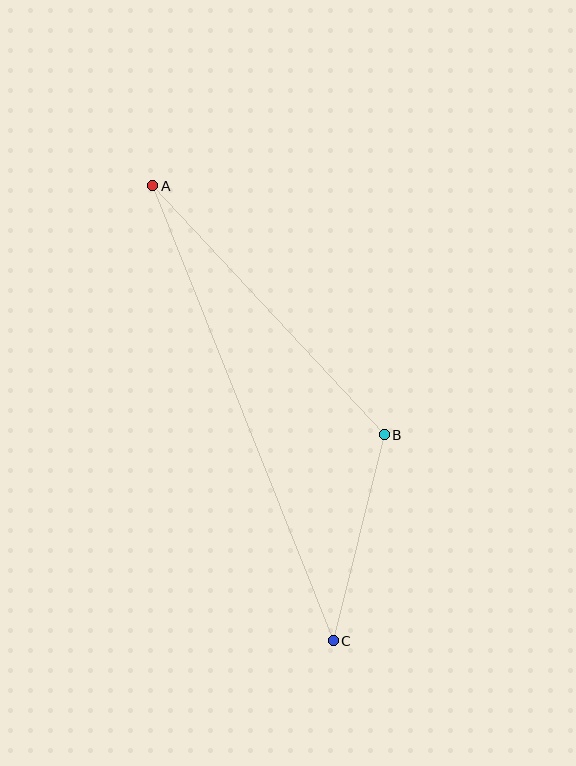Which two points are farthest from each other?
Points A and C are farthest from each other.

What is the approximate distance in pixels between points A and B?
The distance between A and B is approximately 340 pixels.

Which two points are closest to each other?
Points B and C are closest to each other.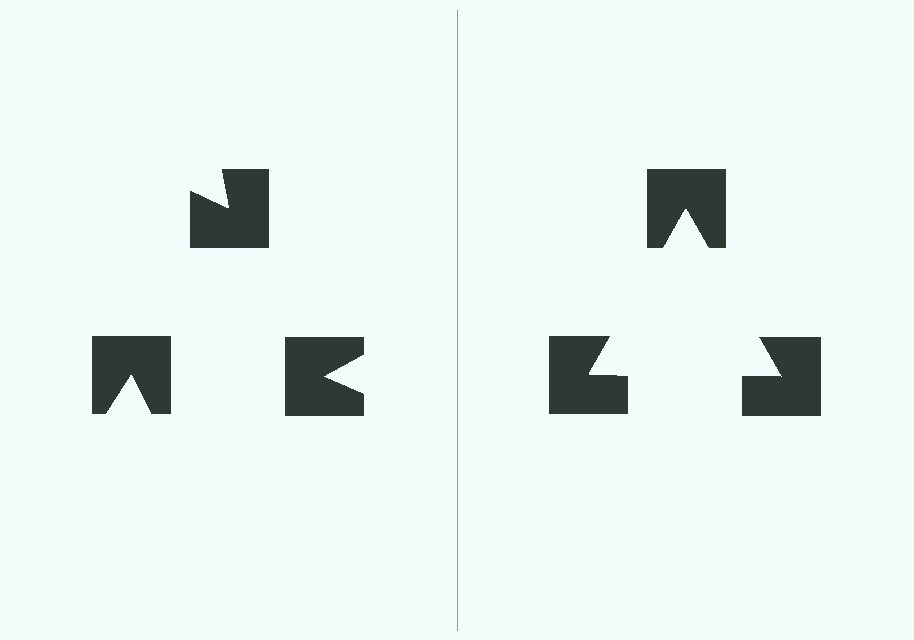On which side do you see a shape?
An illusory triangle appears on the right side. On the left side the wedge cuts are rotated, so no coherent shape forms.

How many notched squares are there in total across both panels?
6 — 3 on each side.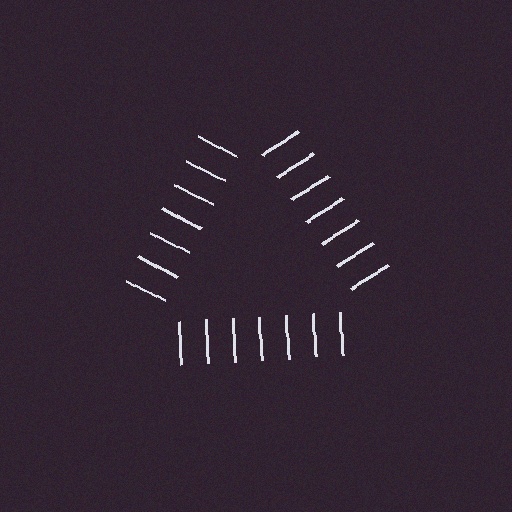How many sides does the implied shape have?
3 sides — the line-ends trace a triangle.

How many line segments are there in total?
21 — 7 along each of the 3 edges.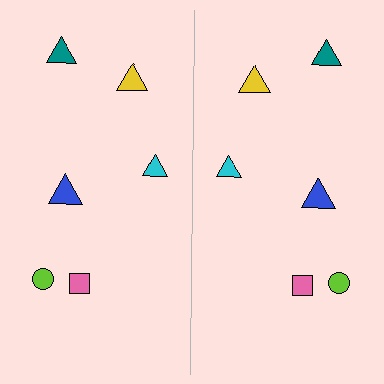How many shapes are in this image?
There are 12 shapes in this image.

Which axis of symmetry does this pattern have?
The pattern has a vertical axis of symmetry running through the center of the image.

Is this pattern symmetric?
Yes, this pattern has bilateral (reflection) symmetry.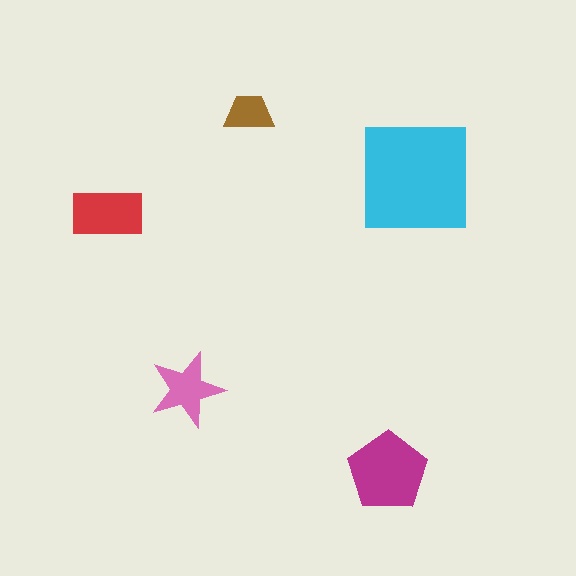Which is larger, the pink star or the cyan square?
The cyan square.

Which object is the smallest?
The brown trapezoid.